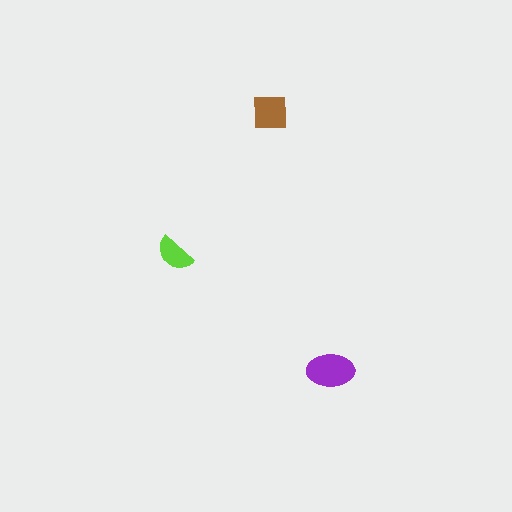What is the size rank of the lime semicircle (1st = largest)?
3rd.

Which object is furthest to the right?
The purple ellipse is rightmost.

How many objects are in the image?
There are 3 objects in the image.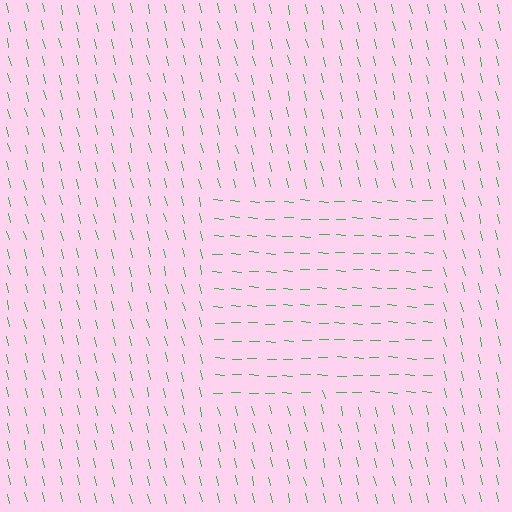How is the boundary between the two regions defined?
The boundary is defined purely by a change in line orientation (approximately 73 degrees difference). All lines are the same color and thickness.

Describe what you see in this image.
The image is filled with small green line segments. A rectangle region in the image has lines oriented differently from the surrounding lines, creating a visible texture boundary.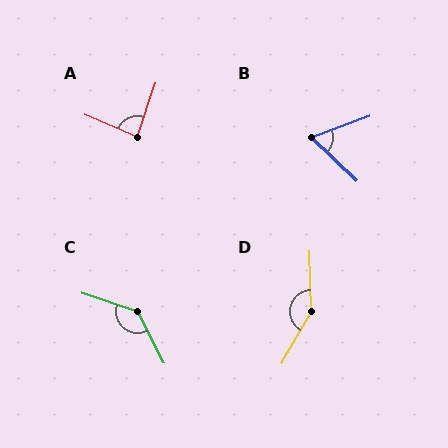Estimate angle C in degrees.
Approximately 136 degrees.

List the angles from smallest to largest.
B (63°), A (85°), C (136°), D (149°).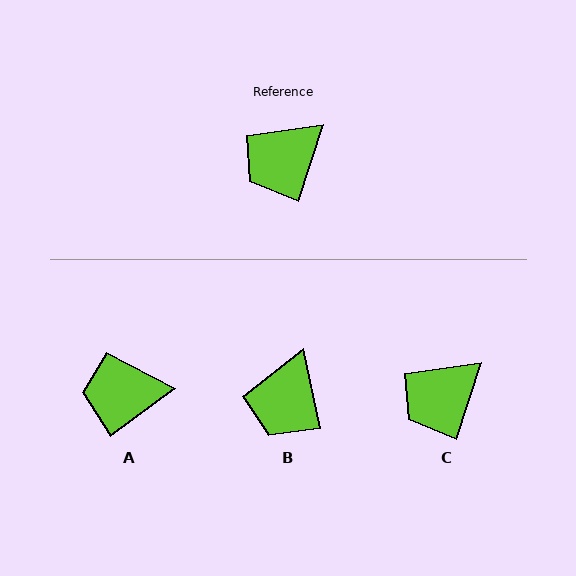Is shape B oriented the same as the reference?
No, it is off by about 30 degrees.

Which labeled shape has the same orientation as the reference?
C.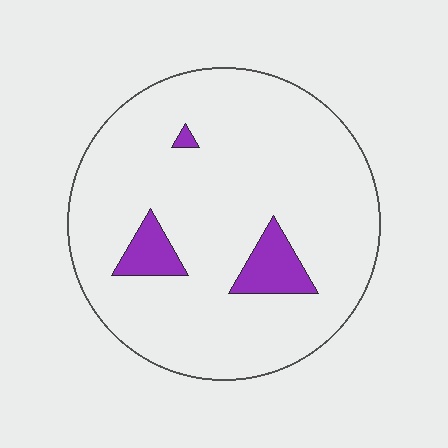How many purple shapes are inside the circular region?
3.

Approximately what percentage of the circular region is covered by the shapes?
Approximately 10%.